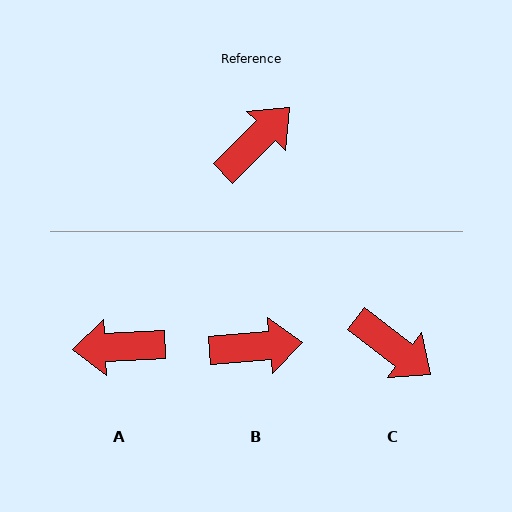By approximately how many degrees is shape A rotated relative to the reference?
Approximately 138 degrees counter-clockwise.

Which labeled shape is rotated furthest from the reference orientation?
A, about 138 degrees away.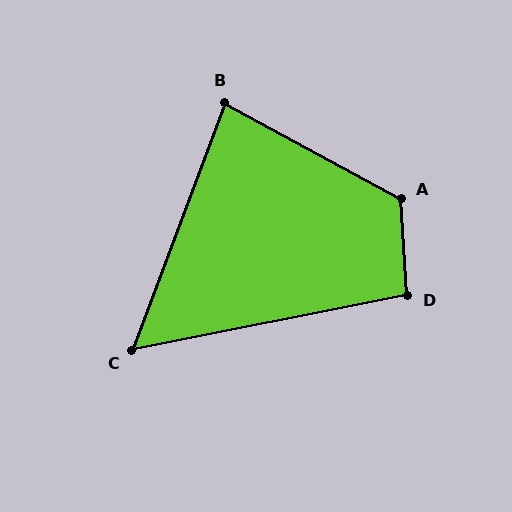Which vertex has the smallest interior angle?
C, at approximately 58 degrees.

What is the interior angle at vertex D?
Approximately 98 degrees (obtuse).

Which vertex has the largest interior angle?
A, at approximately 122 degrees.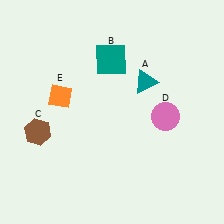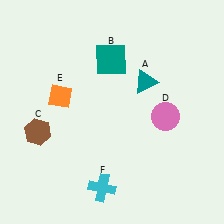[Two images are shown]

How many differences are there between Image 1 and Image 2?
There is 1 difference between the two images.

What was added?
A cyan cross (F) was added in Image 2.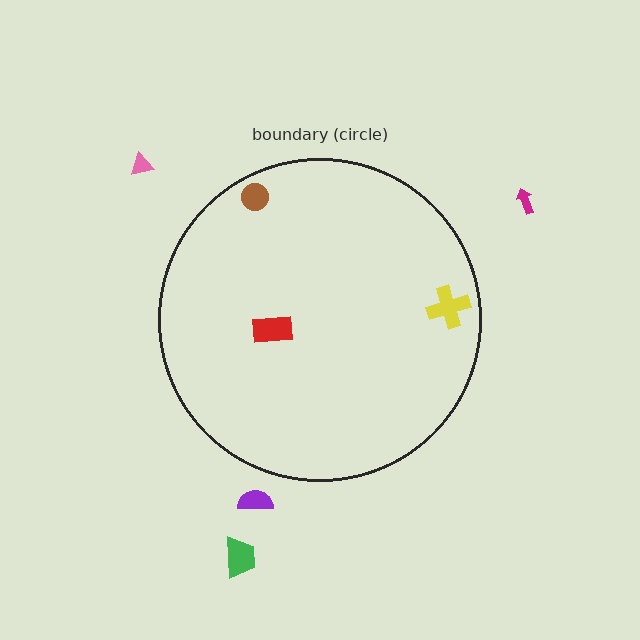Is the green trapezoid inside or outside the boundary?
Outside.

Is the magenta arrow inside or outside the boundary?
Outside.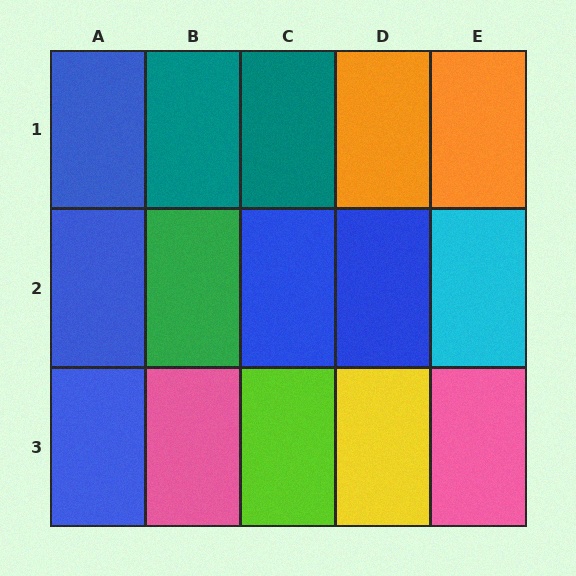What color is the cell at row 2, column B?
Green.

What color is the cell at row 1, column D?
Orange.